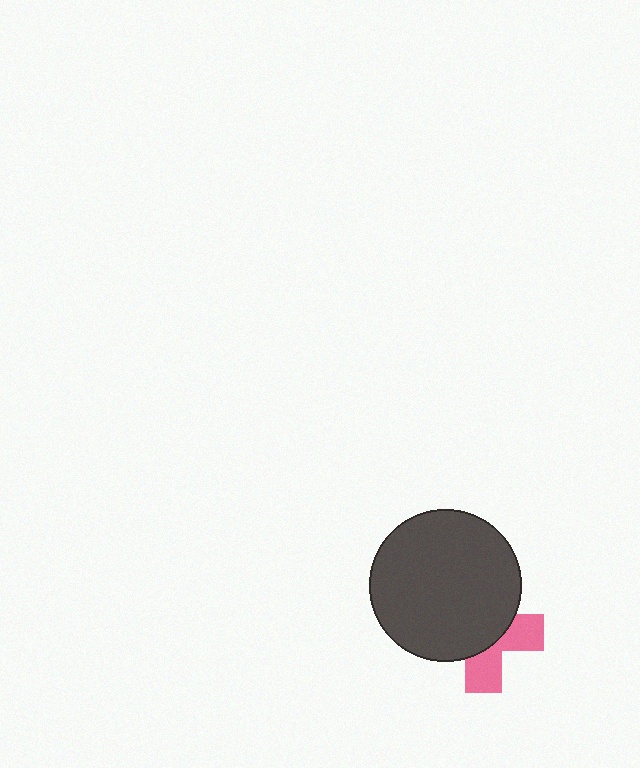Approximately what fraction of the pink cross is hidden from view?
Roughly 61% of the pink cross is hidden behind the dark gray circle.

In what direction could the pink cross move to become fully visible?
The pink cross could move toward the lower-right. That would shift it out from behind the dark gray circle entirely.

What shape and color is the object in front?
The object in front is a dark gray circle.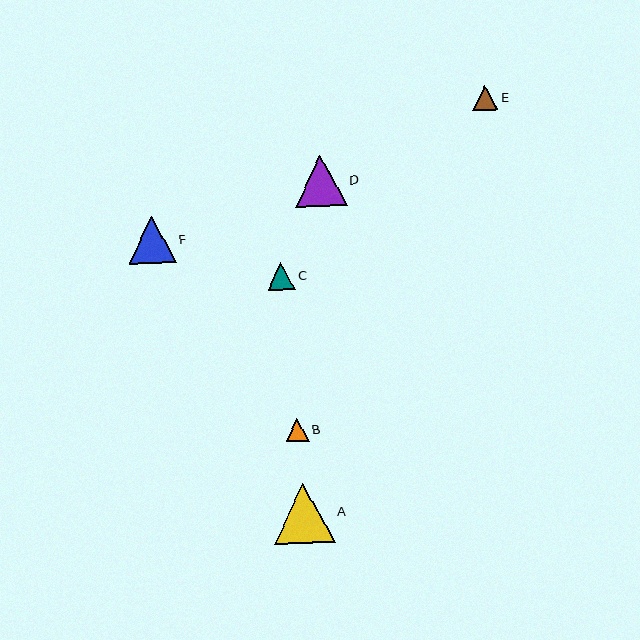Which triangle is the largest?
Triangle A is the largest with a size of approximately 60 pixels.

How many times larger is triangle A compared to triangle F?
Triangle A is approximately 1.3 times the size of triangle F.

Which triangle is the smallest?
Triangle B is the smallest with a size of approximately 23 pixels.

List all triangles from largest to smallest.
From largest to smallest: A, D, F, C, E, B.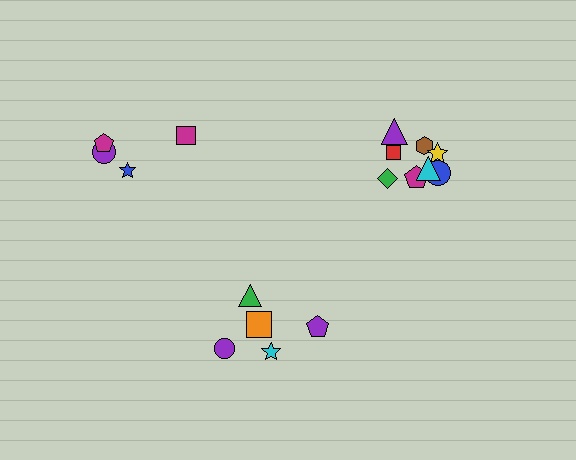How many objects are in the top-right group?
There are 8 objects.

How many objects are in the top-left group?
There are 4 objects.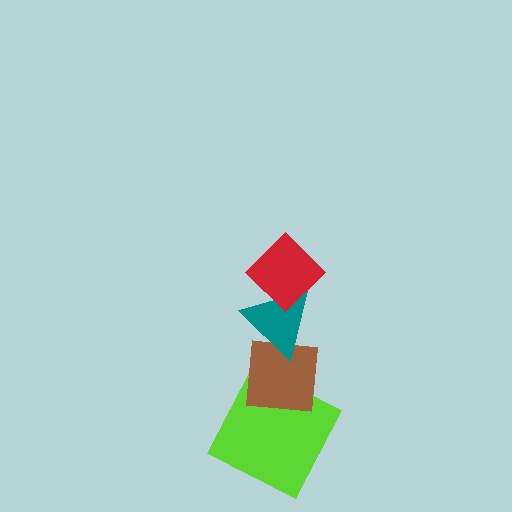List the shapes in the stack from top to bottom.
From top to bottom: the red diamond, the teal triangle, the brown square, the lime square.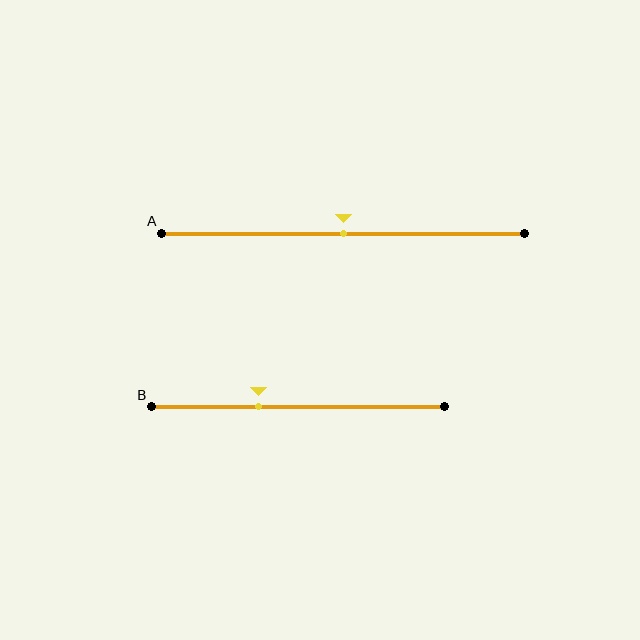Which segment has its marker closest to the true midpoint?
Segment A has its marker closest to the true midpoint.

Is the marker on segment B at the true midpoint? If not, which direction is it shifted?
No, the marker on segment B is shifted to the left by about 14% of the segment length.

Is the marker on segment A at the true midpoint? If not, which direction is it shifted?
Yes, the marker on segment A is at the true midpoint.